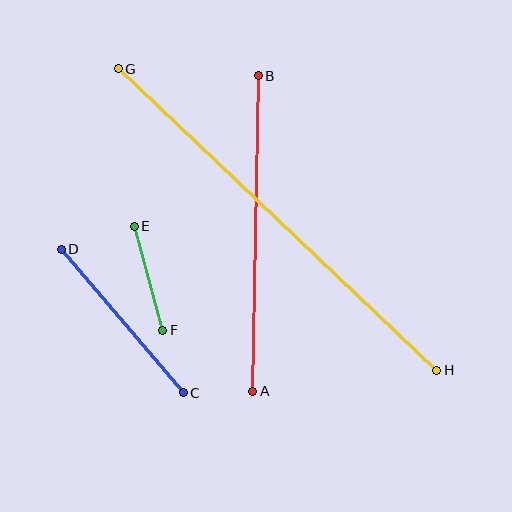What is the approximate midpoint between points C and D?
The midpoint is at approximately (122, 321) pixels.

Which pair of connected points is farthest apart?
Points G and H are farthest apart.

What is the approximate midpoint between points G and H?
The midpoint is at approximately (277, 219) pixels.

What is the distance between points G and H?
The distance is approximately 439 pixels.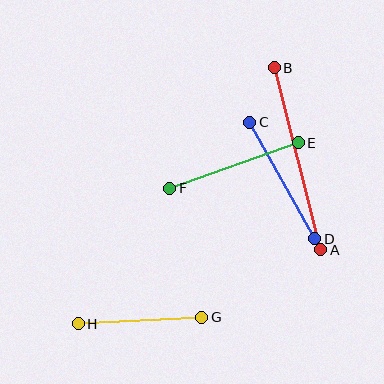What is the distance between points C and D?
The distance is approximately 133 pixels.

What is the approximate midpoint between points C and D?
The midpoint is at approximately (282, 180) pixels.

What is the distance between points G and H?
The distance is approximately 124 pixels.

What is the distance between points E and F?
The distance is approximately 136 pixels.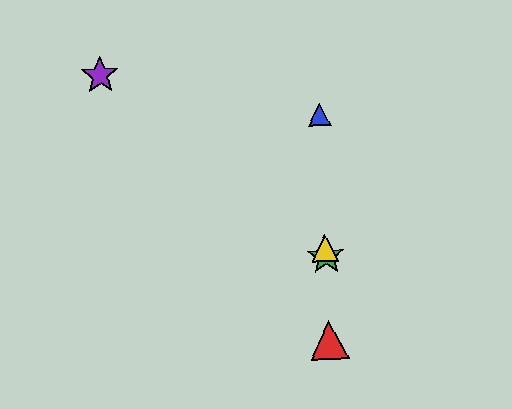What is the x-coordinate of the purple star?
The purple star is at x≈100.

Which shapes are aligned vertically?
The red triangle, the blue triangle, the green star, the yellow triangle are aligned vertically.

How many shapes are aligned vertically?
4 shapes (the red triangle, the blue triangle, the green star, the yellow triangle) are aligned vertically.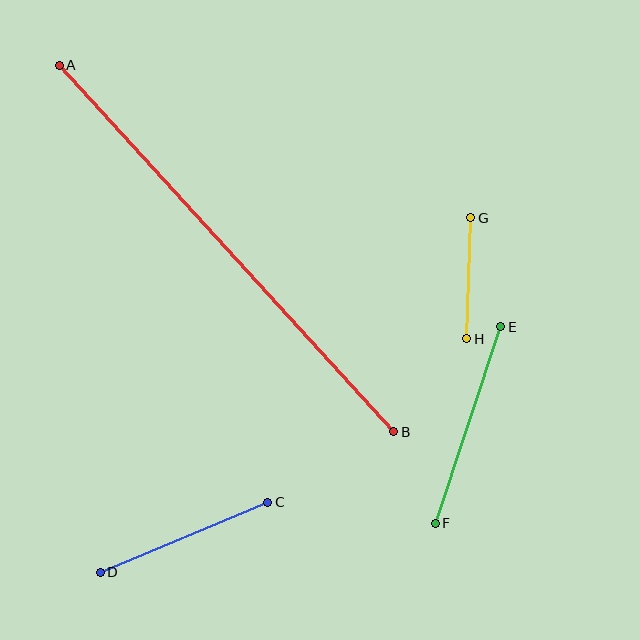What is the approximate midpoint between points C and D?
The midpoint is at approximately (184, 537) pixels.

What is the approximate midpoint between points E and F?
The midpoint is at approximately (468, 425) pixels.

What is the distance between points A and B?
The distance is approximately 496 pixels.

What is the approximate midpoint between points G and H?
The midpoint is at approximately (469, 278) pixels.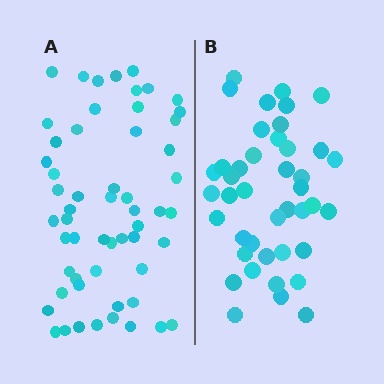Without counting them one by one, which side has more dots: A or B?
Region A (the left region) has more dots.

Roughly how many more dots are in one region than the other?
Region A has approximately 15 more dots than region B.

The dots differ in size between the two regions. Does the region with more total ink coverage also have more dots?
No. Region B has more total ink coverage because its dots are larger, but region A actually contains more individual dots. Total area can be misleading — the number of items is what matters here.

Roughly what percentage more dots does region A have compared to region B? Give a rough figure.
About 35% more.